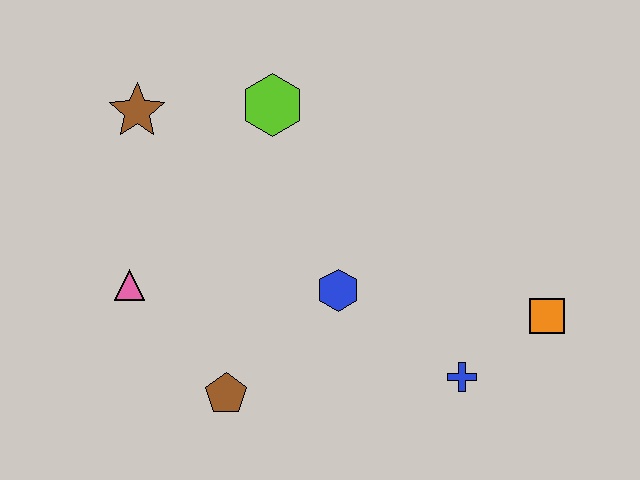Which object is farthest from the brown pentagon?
The orange square is farthest from the brown pentagon.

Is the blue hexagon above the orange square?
Yes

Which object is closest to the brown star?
The lime hexagon is closest to the brown star.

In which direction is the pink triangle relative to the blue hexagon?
The pink triangle is to the left of the blue hexagon.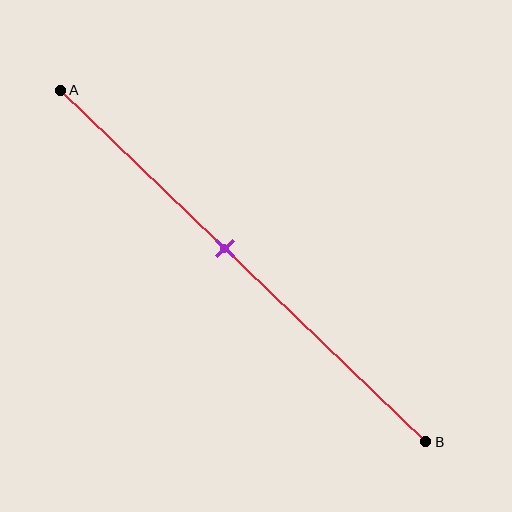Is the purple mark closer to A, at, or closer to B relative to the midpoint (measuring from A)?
The purple mark is closer to point A than the midpoint of segment AB.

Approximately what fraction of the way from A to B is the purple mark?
The purple mark is approximately 45% of the way from A to B.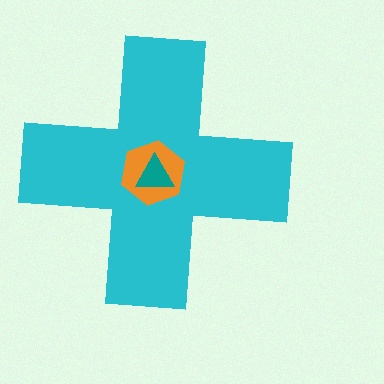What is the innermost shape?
The teal triangle.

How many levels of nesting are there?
3.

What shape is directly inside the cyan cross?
The orange hexagon.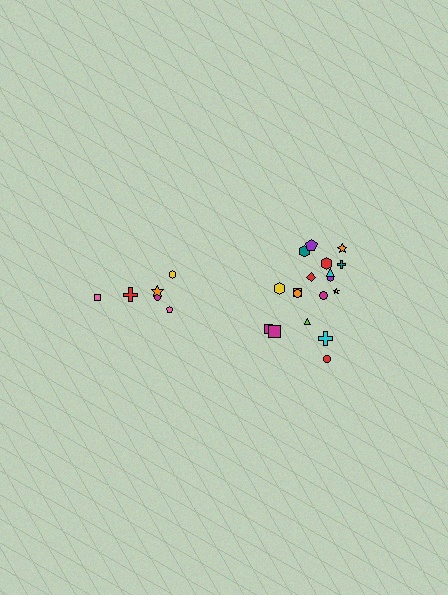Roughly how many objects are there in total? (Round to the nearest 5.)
Roughly 25 objects in total.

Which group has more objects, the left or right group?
The right group.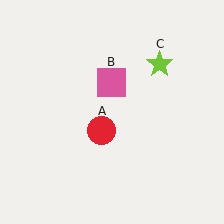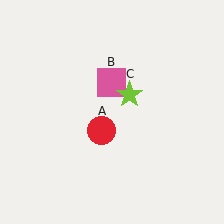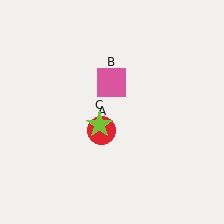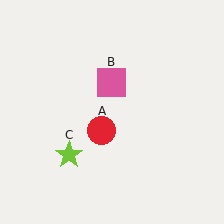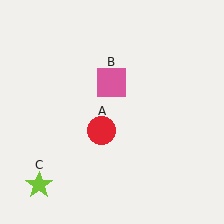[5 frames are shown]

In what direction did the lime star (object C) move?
The lime star (object C) moved down and to the left.